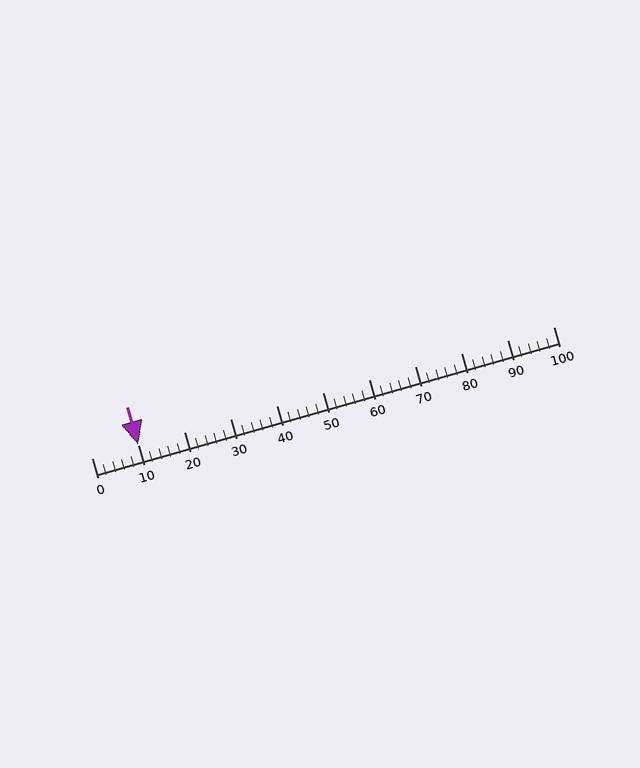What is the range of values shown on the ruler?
The ruler shows values from 0 to 100.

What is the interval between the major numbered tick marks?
The major tick marks are spaced 10 units apart.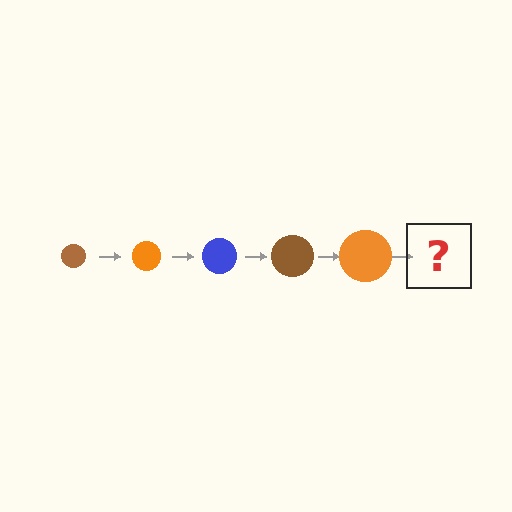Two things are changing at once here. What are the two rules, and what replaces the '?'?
The two rules are that the circle grows larger each step and the color cycles through brown, orange, and blue. The '?' should be a blue circle, larger than the previous one.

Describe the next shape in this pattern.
It should be a blue circle, larger than the previous one.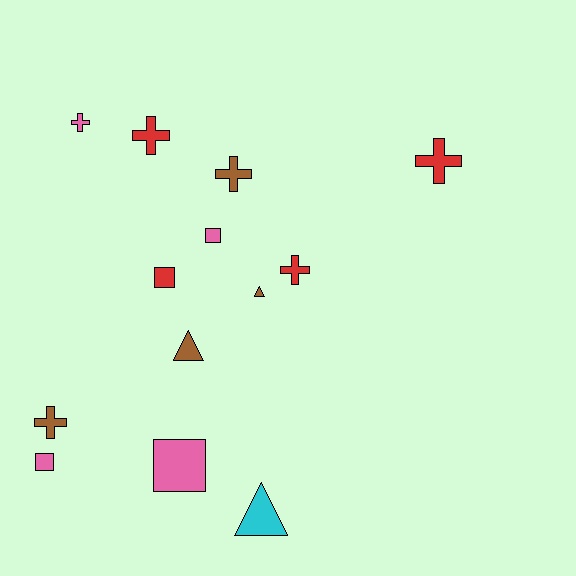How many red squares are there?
There is 1 red square.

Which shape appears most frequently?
Cross, with 6 objects.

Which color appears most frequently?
Brown, with 4 objects.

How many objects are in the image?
There are 13 objects.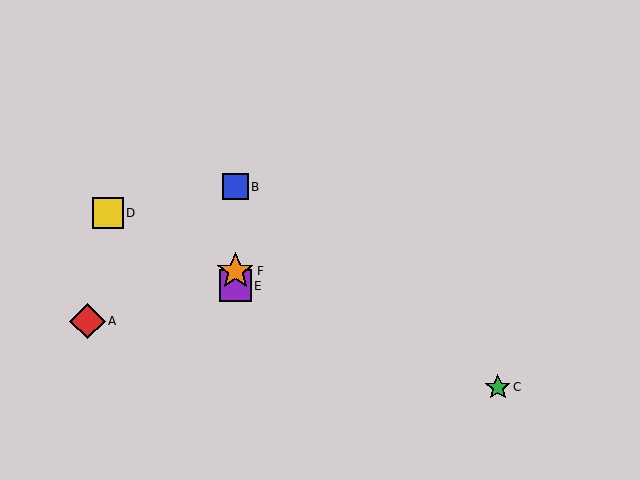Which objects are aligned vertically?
Objects B, E, F are aligned vertically.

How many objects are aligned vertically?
3 objects (B, E, F) are aligned vertically.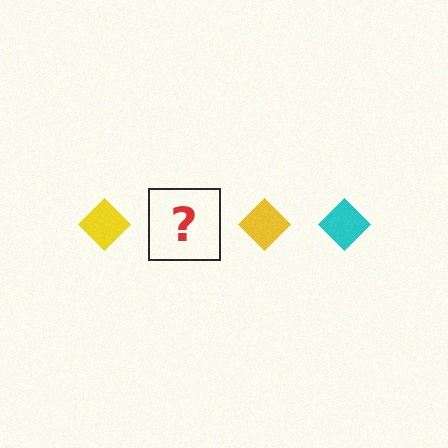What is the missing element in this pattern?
The missing element is a cyan diamond.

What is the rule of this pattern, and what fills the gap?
The rule is that the pattern cycles through yellow, cyan diamonds. The gap should be filled with a cyan diamond.